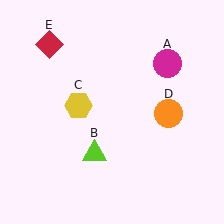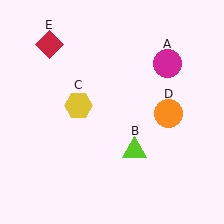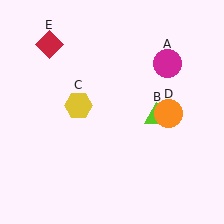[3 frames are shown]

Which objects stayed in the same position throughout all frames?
Magenta circle (object A) and yellow hexagon (object C) and orange circle (object D) and red diamond (object E) remained stationary.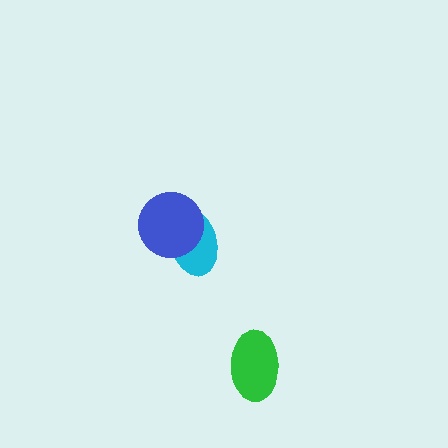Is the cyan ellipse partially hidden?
Yes, it is partially covered by another shape.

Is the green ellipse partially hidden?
No, no other shape covers it.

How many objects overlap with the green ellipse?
0 objects overlap with the green ellipse.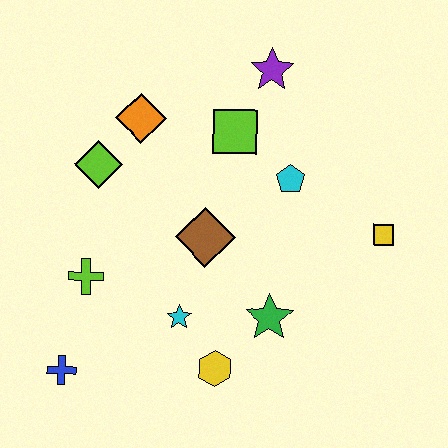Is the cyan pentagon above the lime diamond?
No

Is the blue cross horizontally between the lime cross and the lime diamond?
No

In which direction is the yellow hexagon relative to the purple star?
The yellow hexagon is below the purple star.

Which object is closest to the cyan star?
The yellow hexagon is closest to the cyan star.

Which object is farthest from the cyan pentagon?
The blue cross is farthest from the cyan pentagon.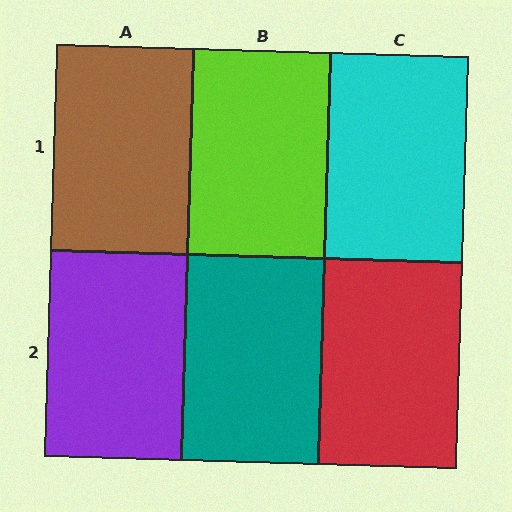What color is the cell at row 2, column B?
Teal.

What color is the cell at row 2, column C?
Red.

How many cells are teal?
1 cell is teal.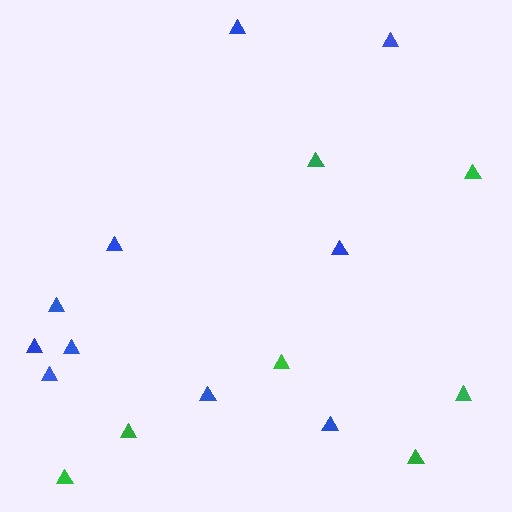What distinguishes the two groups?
There are 2 groups: one group of green triangles (7) and one group of blue triangles (10).